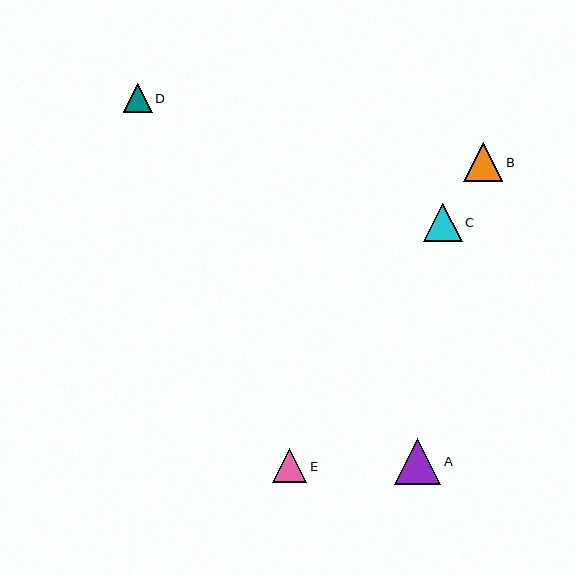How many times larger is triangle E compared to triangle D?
Triangle E is approximately 1.2 times the size of triangle D.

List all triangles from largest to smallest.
From largest to smallest: A, B, C, E, D.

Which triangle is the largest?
Triangle A is the largest with a size of approximately 46 pixels.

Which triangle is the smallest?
Triangle D is the smallest with a size of approximately 29 pixels.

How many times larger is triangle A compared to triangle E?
Triangle A is approximately 1.4 times the size of triangle E.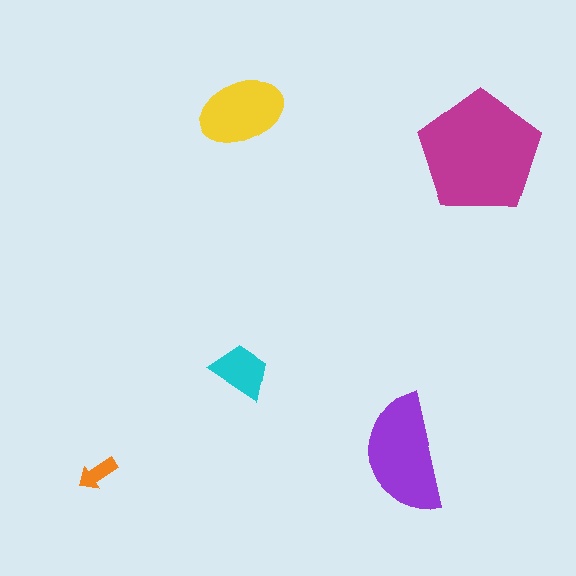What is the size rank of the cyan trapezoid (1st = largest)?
4th.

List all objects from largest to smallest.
The magenta pentagon, the purple semicircle, the yellow ellipse, the cyan trapezoid, the orange arrow.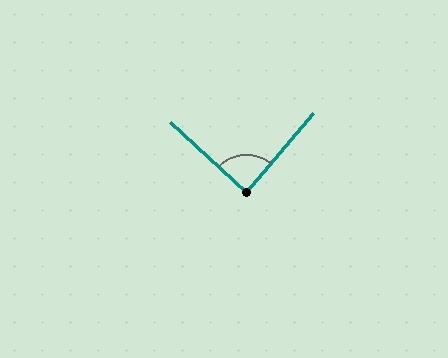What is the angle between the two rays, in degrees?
Approximately 87 degrees.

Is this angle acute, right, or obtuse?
It is approximately a right angle.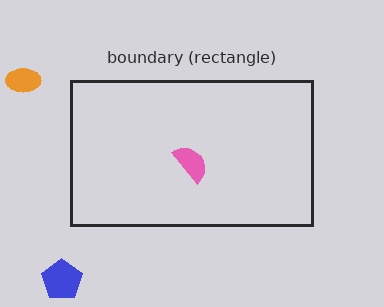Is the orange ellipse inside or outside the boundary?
Outside.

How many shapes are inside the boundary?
1 inside, 2 outside.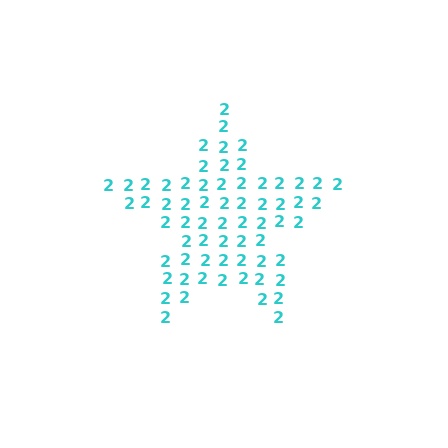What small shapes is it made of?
It is made of small digit 2's.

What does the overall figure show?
The overall figure shows a star.